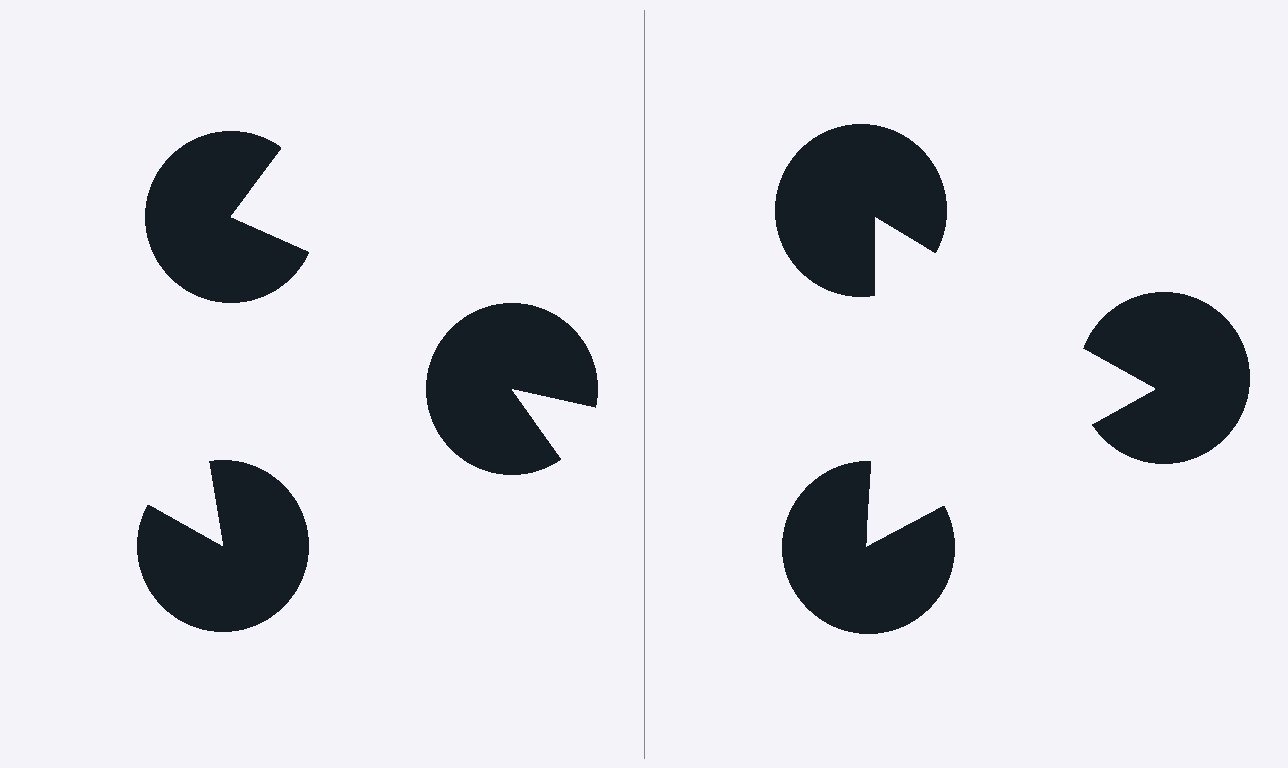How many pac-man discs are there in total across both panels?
6 — 3 on each side.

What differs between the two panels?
The pac-man discs are positioned identically on both sides; only the wedge orientations differ. On the right they align to a triangle; on the left they are misaligned.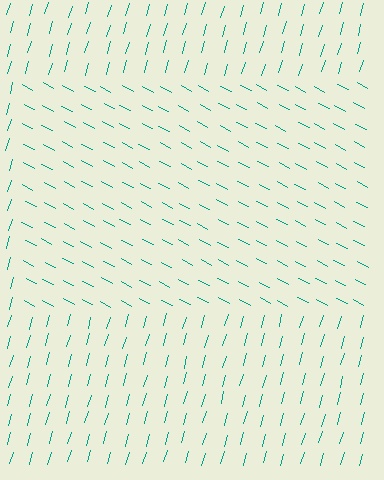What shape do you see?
I see a rectangle.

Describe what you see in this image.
The image is filled with small teal line segments. A rectangle region in the image has lines oriented differently from the surrounding lines, creating a visible texture boundary.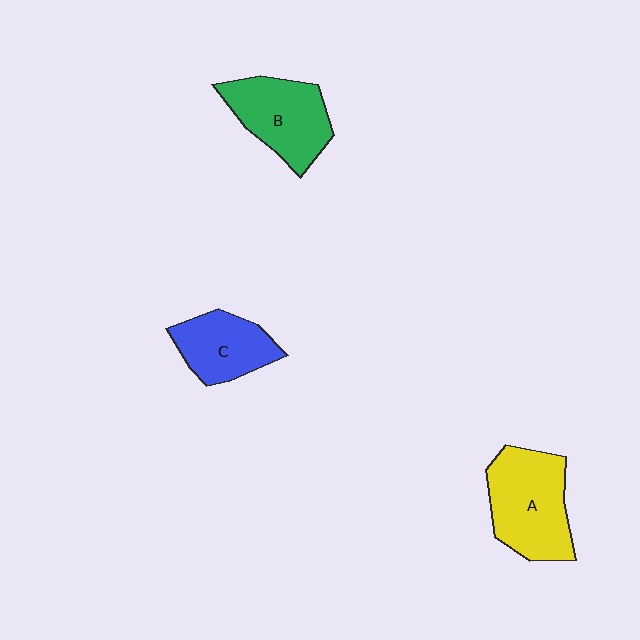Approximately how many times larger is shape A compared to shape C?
Approximately 1.4 times.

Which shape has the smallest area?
Shape C (blue).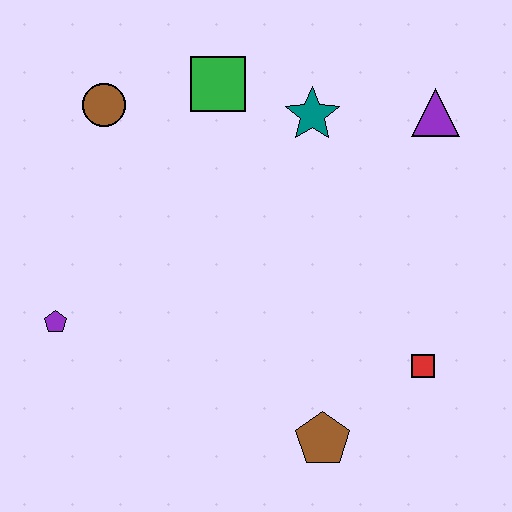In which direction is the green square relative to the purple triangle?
The green square is to the left of the purple triangle.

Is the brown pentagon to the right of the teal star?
Yes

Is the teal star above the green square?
No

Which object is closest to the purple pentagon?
The brown circle is closest to the purple pentagon.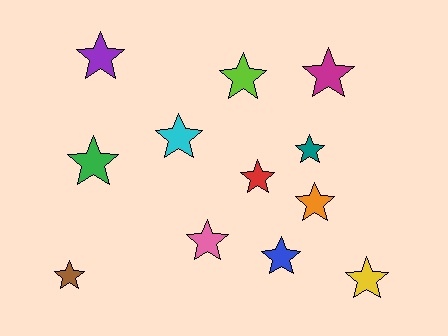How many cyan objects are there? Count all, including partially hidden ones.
There is 1 cyan object.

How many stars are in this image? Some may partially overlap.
There are 12 stars.